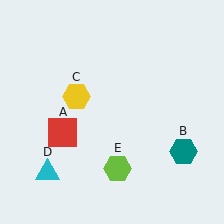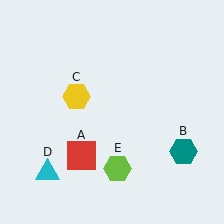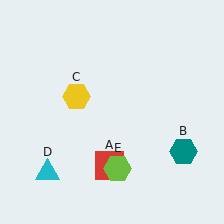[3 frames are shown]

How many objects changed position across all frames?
1 object changed position: red square (object A).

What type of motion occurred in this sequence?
The red square (object A) rotated counterclockwise around the center of the scene.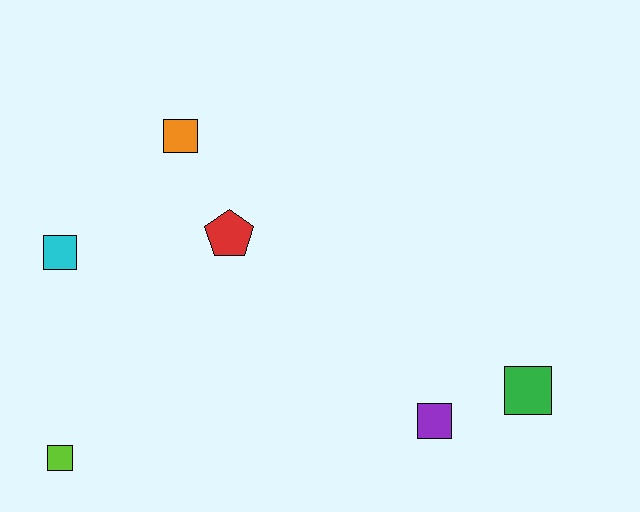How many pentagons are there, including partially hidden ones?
There is 1 pentagon.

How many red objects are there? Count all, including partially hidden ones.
There is 1 red object.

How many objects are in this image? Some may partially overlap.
There are 6 objects.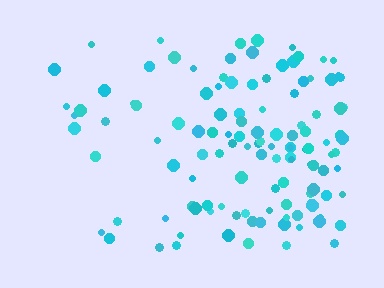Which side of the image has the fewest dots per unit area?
The left.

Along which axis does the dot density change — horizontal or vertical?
Horizontal.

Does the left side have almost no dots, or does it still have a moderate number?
Still a moderate number, just noticeably fewer than the right.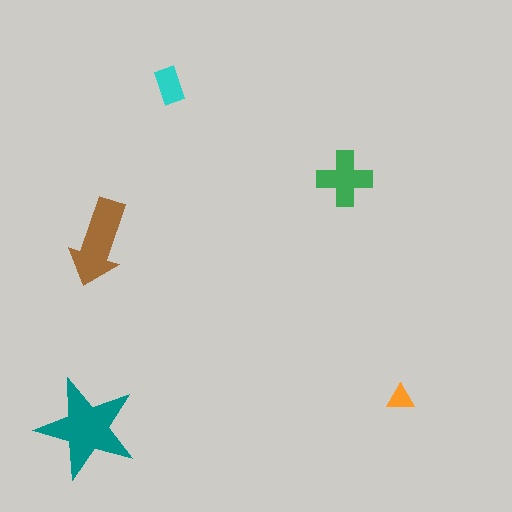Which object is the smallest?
The orange triangle.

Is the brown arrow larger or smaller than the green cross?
Larger.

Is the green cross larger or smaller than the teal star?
Smaller.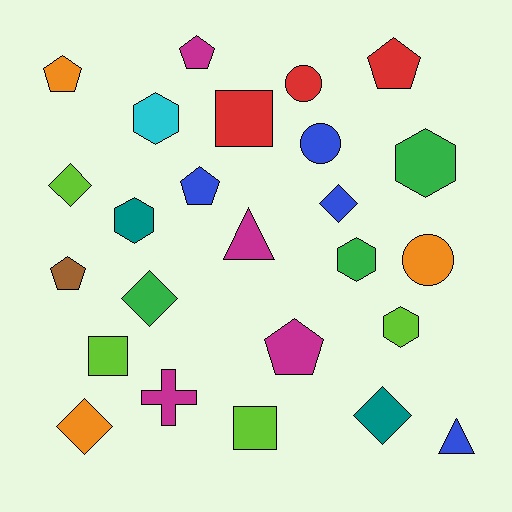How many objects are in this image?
There are 25 objects.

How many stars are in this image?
There are no stars.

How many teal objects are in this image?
There are 2 teal objects.